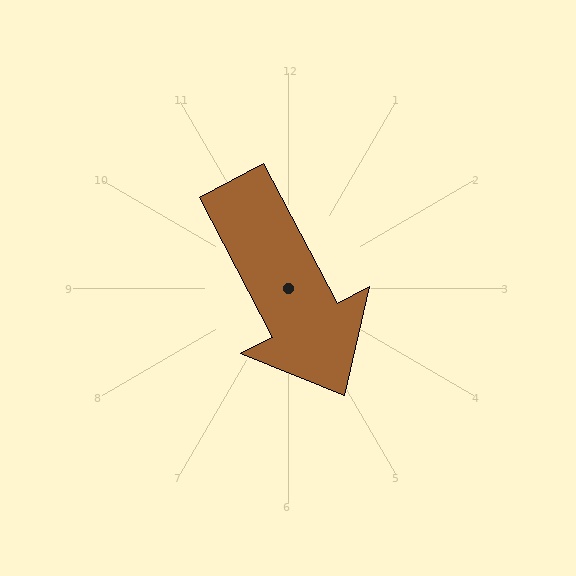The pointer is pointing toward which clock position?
Roughly 5 o'clock.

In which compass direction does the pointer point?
Southeast.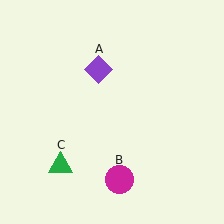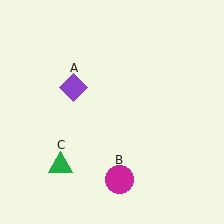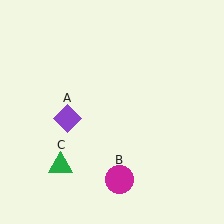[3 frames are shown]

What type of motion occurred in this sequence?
The purple diamond (object A) rotated counterclockwise around the center of the scene.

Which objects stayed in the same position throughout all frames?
Magenta circle (object B) and green triangle (object C) remained stationary.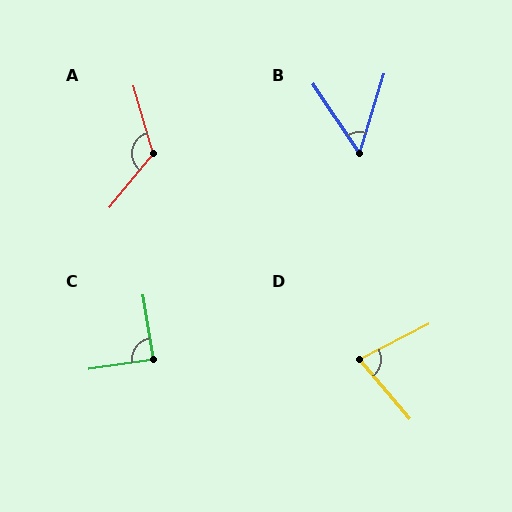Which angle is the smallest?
B, at approximately 51 degrees.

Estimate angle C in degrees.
Approximately 90 degrees.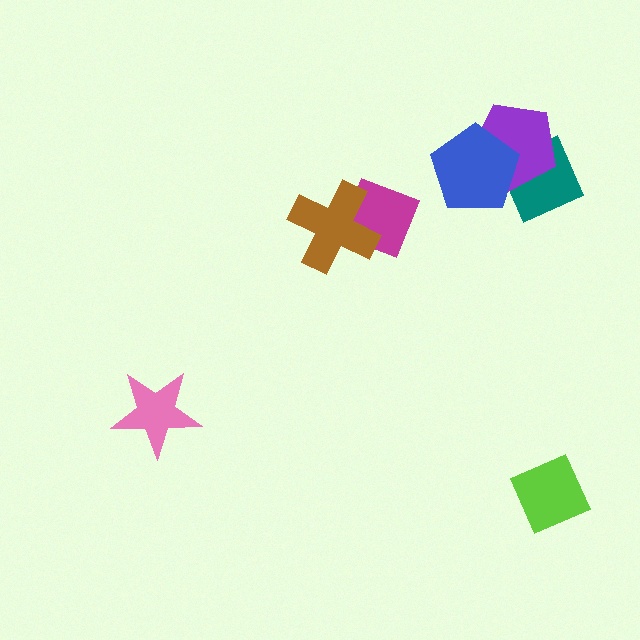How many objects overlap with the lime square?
0 objects overlap with the lime square.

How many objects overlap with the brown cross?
1 object overlaps with the brown cross.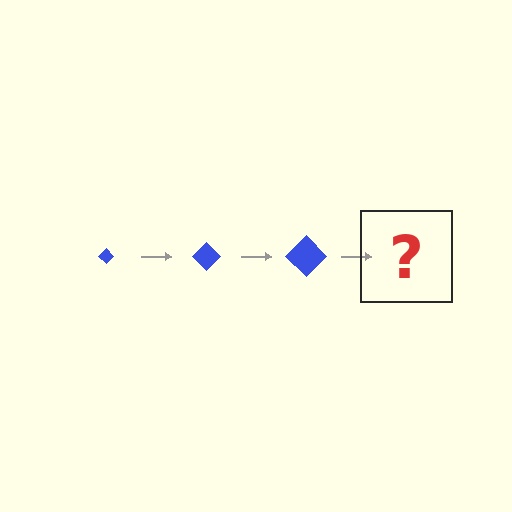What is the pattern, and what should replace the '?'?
The pattern is that the diamond gets progressively larger each step. The '?' should be a blue diamond, larger than the previous one.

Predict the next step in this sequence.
The next step is a blue diamond, larger than the previous one.